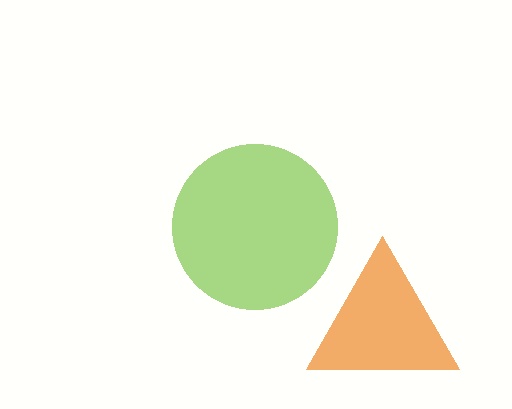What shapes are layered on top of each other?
The layered shapes are: a lime circle, an orange triangle.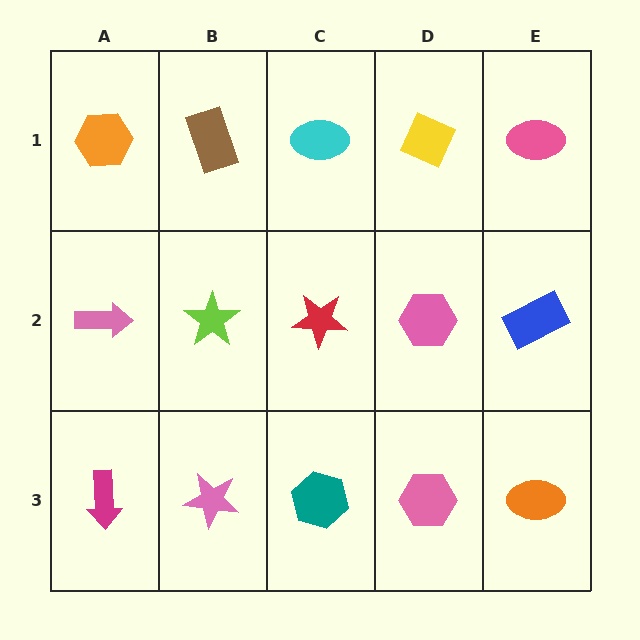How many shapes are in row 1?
5 shapes.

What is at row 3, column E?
An orange ellipse.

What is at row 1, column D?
A yellow diamond.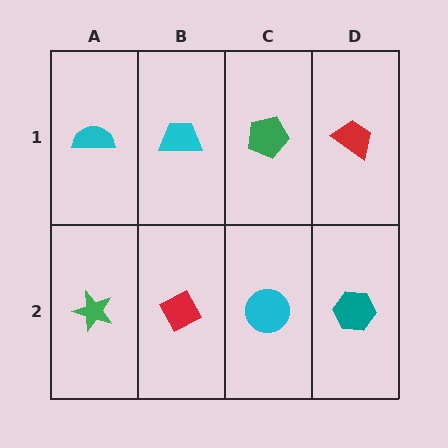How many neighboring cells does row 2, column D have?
2.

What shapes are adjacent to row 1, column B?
A red diamond (row 2, column B), a cyan semicircle (row 1, column A), a green pentagon (row 1, column C).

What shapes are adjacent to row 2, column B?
A cyan trapezoid (row 1, column B), a green star (row 2, column A), a cyan circle (row 2, column C).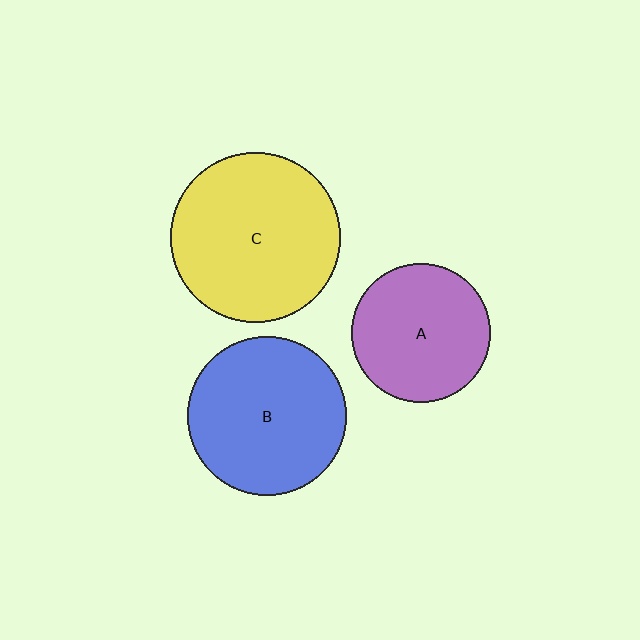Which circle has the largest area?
Circle C (yellow).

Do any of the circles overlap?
No, none of the circles overlap.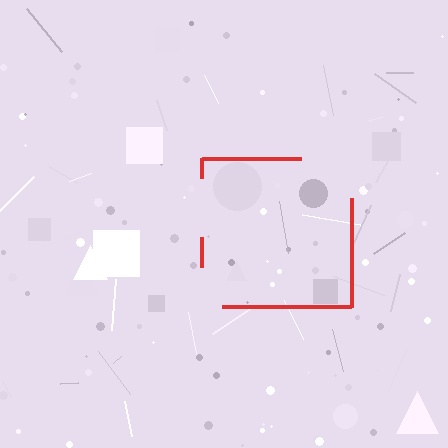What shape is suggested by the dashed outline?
The dashed outline suggests a square.